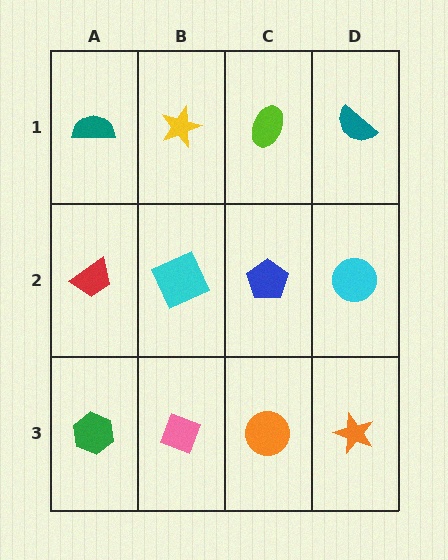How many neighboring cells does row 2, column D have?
3.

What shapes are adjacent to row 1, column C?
A blue pentagon (row 2, column C), a yellow star (row 1, column B), a teal semicircle (row 1, column D).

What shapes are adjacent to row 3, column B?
A cyan square (row 2, column B), a green hexagon (row 3, column A), an orange circle (row 3, column C).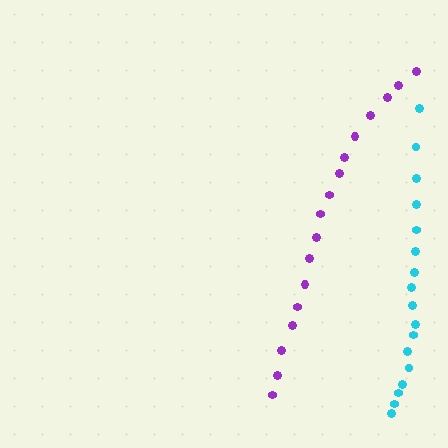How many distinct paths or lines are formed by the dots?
There are 2 distinct paths.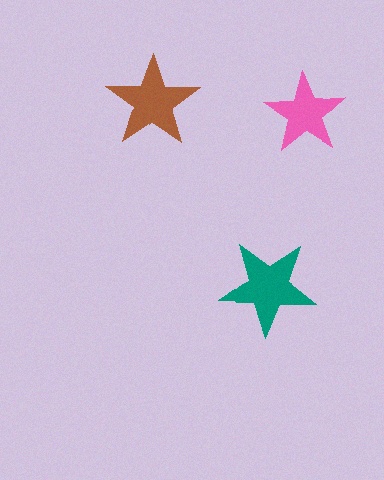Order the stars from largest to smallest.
the teal one, the brown one, the pink one.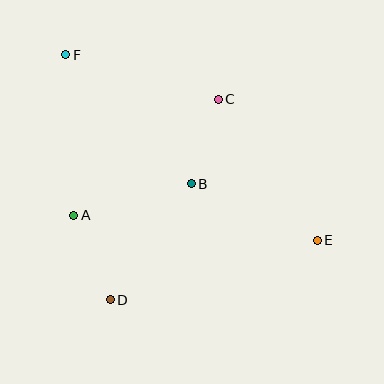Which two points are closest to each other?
Points B and C are closest to each other.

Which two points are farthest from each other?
Points E and F are farthest from each other.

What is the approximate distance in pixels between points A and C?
The distance between A and C is approximately 185 pixels.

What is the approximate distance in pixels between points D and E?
The distance between D and E is approximately 216 pixels.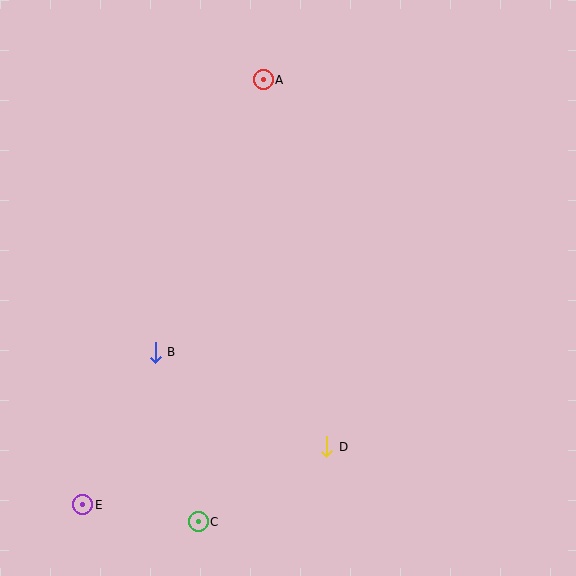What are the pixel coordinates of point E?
Point E is at (83, 505).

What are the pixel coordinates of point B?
Point B is at (155, 352).